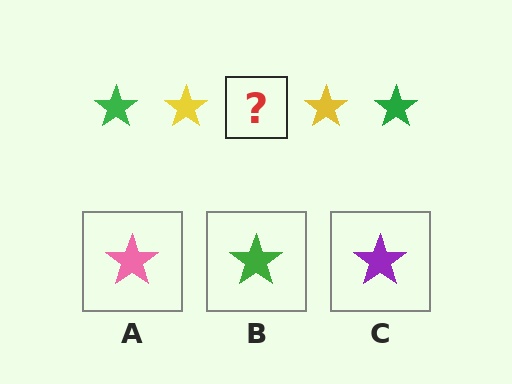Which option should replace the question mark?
Option B.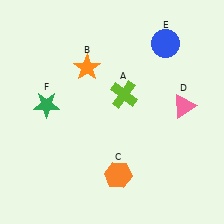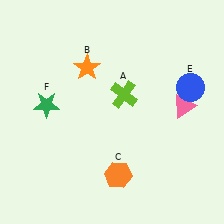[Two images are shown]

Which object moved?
The blue circle (E) moved down.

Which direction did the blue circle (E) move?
The blue circle (E) moved down.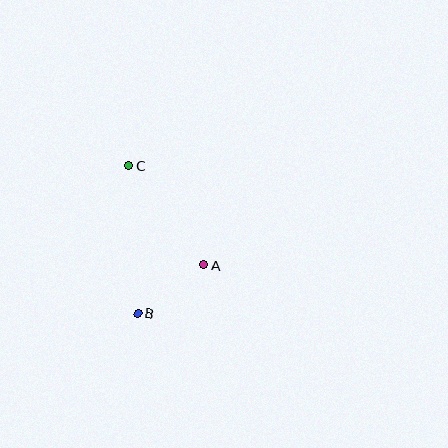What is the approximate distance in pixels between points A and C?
The distance between A and C is approximately 125 pixels.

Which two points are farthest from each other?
Points B and C are farthest from each other.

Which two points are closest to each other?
Points A and B are closest to each other.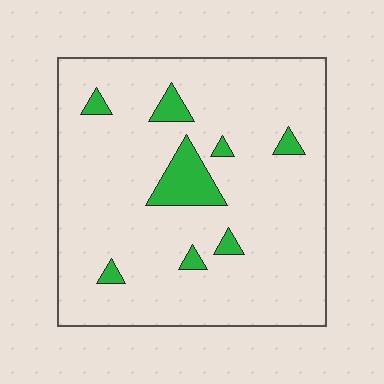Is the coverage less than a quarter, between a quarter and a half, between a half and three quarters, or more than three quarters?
Less than a quarter.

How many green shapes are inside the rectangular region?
8.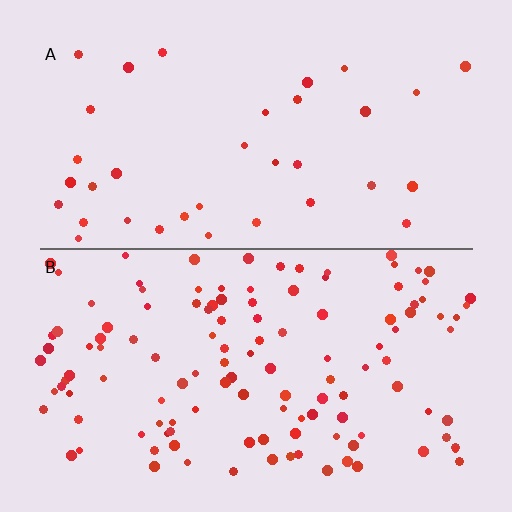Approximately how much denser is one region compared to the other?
Approximately 3.5× — region B over region A.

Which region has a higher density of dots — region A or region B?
B (the bottom).